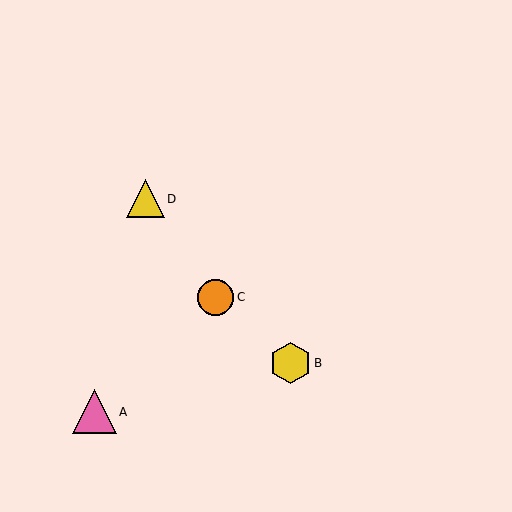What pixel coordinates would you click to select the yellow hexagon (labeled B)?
Click at (290, 363) to select the yellow hexagon B.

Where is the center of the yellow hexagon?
The center of the yellow hexagon is at (290, 363).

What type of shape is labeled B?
Shape B is a yellow hexagon.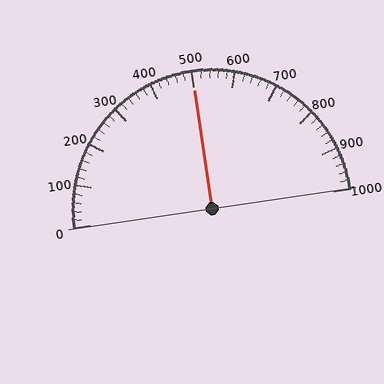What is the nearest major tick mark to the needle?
The nearest major tick mark is 500.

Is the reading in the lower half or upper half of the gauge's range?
The reading is in the upper half of the range (0 to 1000).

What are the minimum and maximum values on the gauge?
The gauge ranges from 0 to 1000.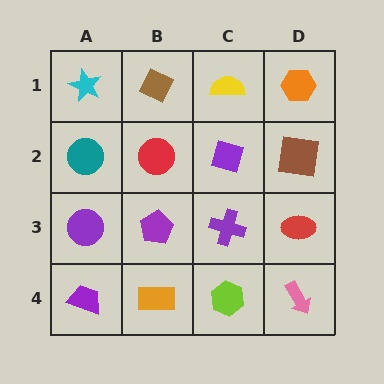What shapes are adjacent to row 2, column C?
A yellow semicircle (row 1, column C), a purple cross (row 3, column C), a red circle (row 2, column B), a brown square (row 2, column D).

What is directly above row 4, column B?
A purple pentagon.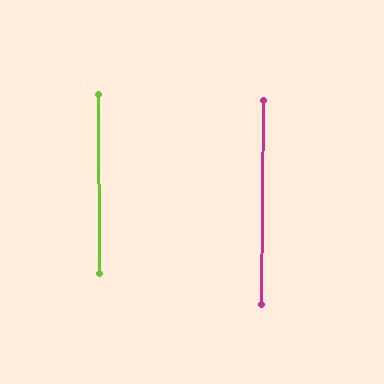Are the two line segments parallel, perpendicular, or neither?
Parallel — their directions differ by only 0.8°.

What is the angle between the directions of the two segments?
Approximately 1 degree.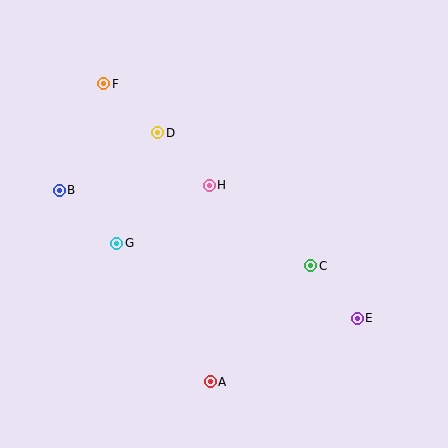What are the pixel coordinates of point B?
Point B is at (59, 190).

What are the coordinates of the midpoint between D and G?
The midpoint between D and G is at (137, 188).